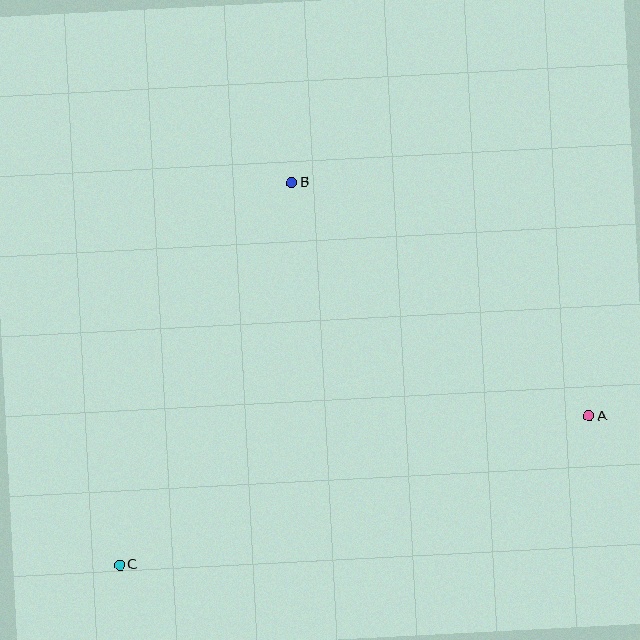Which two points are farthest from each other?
Points A and C are farthest from each other.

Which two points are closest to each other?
Points A and B are closest to each other.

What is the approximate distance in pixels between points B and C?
The distance between B and C is approximately 419 pixels.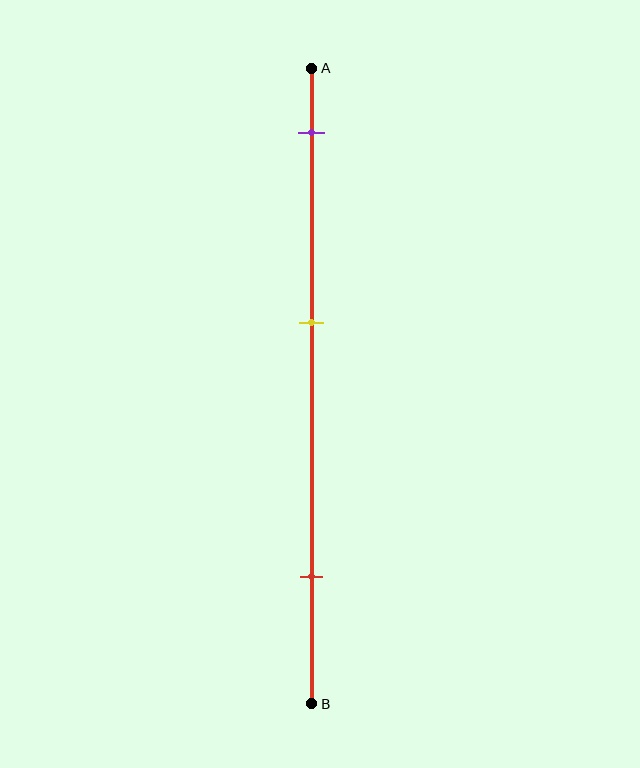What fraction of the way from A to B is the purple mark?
The purple mark is approximately 10% (0.1) of the way from A to B.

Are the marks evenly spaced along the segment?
Yes, the marks are approximately evenly spaced.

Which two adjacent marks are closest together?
The purple and yellow marks are the closest adjacent pair.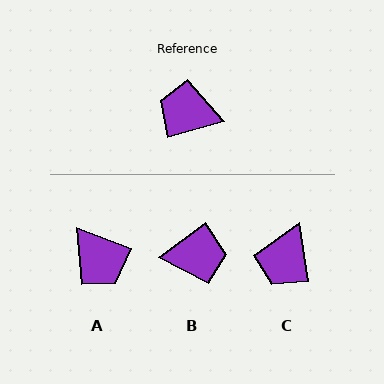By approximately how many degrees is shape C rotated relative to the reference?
Approximately 84 degrees counter-clockwise.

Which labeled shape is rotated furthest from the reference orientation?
B, about 159 degrees away.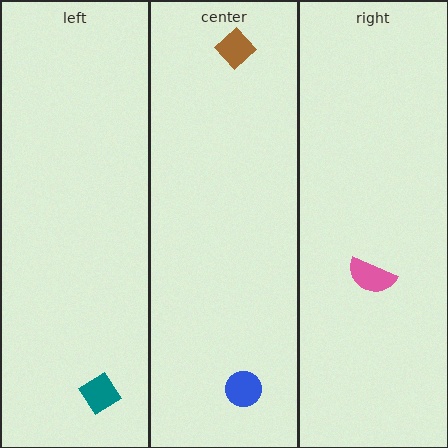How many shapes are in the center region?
2.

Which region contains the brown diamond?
The center region.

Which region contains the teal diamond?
The left region.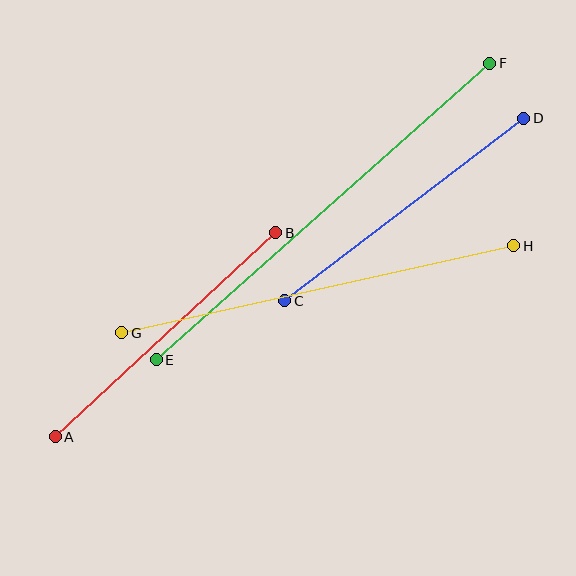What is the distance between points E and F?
The distance is approximately 446 pixels.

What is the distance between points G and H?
The distance is approximately 402 pixels.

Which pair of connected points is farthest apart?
Points E and F are farthest apart.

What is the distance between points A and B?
The distance is approximately 301 pixels.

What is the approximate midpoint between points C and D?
The midpoint is at approximately (404, 209) pixels.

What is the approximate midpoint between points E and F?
The midpoint is at approximately (323, 212) pixels.